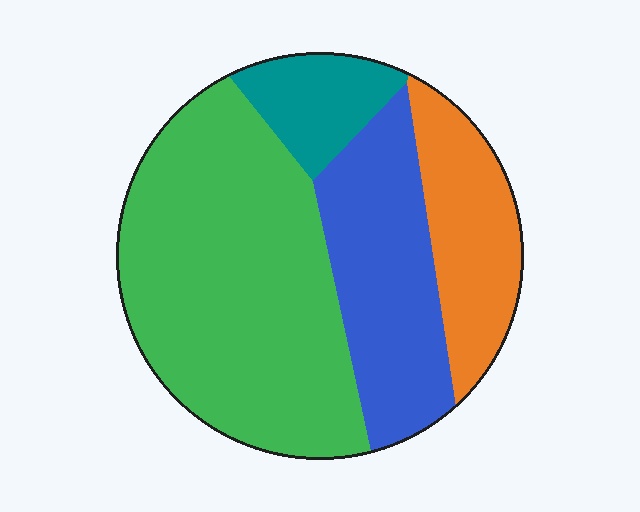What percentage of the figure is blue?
Blue takes up about one quarter (1/4) of the figure.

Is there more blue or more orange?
Blue.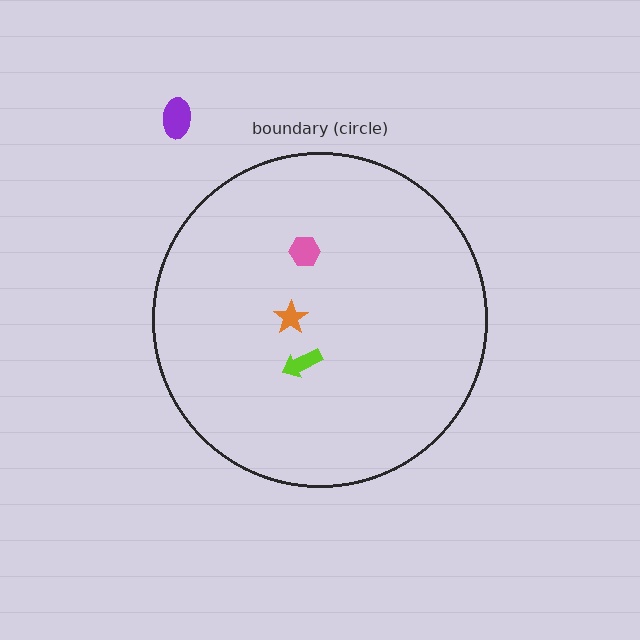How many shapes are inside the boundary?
3 inside, 1 outside.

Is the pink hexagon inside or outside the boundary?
Inside.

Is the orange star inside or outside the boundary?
Inside.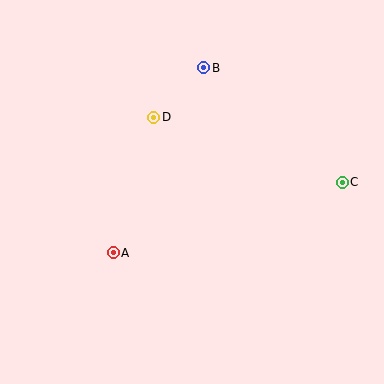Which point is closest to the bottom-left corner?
Point A is closest to the bottom-left corner.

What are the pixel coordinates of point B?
Point B is at (204, 68).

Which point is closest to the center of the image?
Point D at (154, 117) is closest to the center.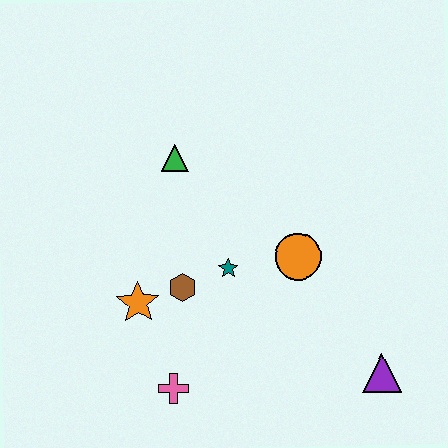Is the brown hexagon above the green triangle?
No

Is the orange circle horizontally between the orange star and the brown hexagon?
No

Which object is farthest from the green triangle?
The purple triangle is farthest from the green triangle.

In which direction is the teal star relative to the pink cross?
The teal star is above the pink cross.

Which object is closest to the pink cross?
The orange star is closest to the pink cross.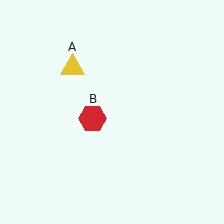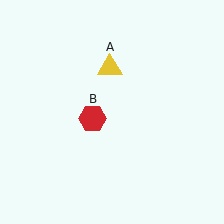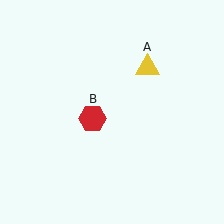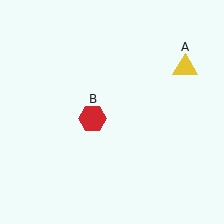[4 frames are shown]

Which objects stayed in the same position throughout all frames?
Red hexagon (object B) remained stationary.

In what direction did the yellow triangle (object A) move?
The yellow triangle (object A) moved right.